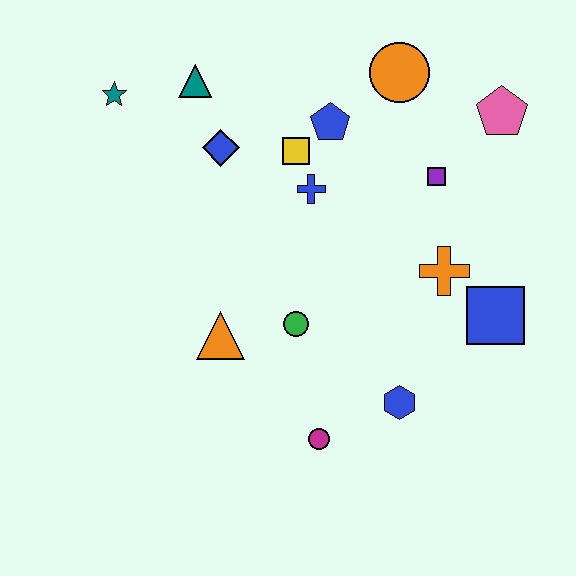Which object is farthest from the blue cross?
The magenta circle is farthest from the blue cross.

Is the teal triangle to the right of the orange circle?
No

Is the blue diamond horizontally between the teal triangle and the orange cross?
Yes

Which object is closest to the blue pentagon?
The yellow square is closest to the blue pentagon.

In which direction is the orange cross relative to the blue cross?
The orange cross is to the right of the blue cross.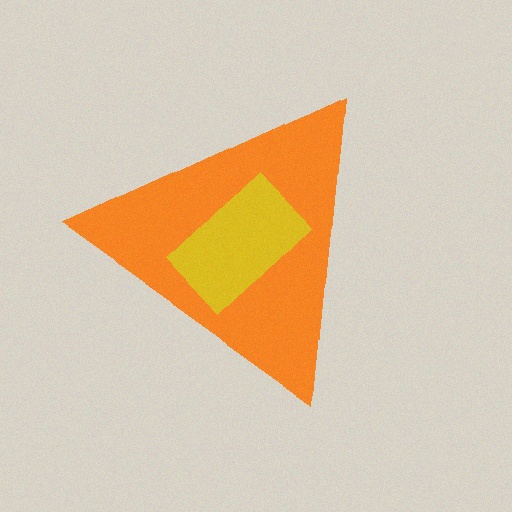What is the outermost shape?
The orange triangle.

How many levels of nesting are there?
2.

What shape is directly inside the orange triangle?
The yellow rectangle.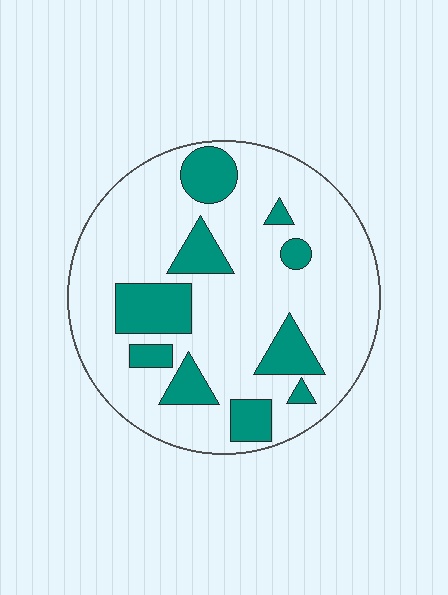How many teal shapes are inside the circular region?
10.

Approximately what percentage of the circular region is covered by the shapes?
Approximately 20%.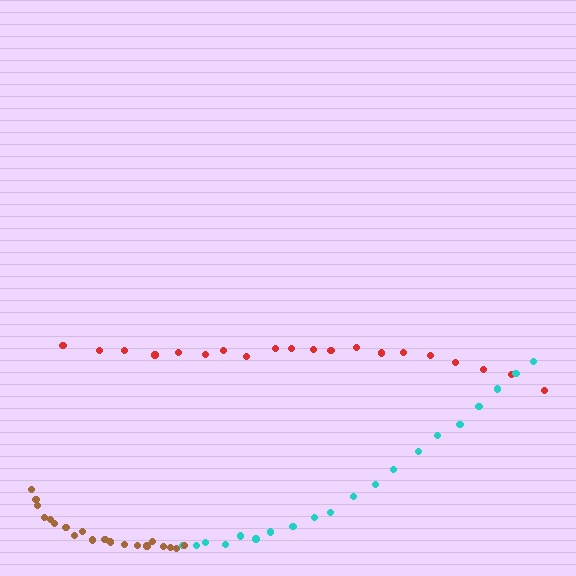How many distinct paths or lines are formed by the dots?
There are 3 distinct paths.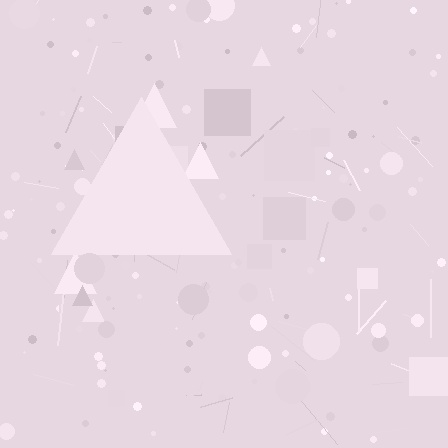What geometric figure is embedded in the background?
A triangle is embedded in the background.